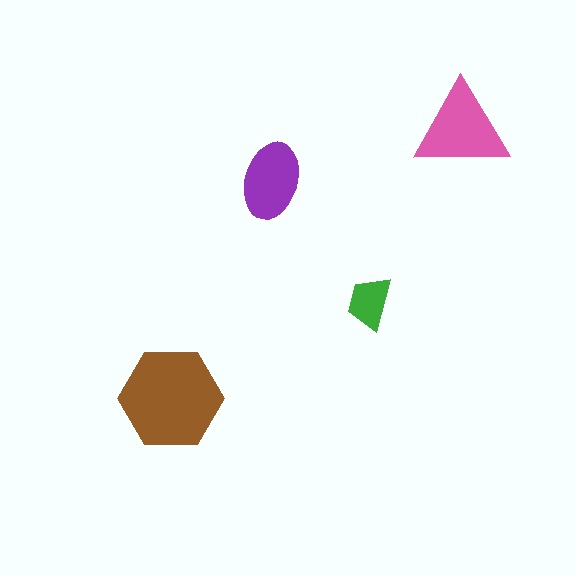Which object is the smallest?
The green trapezoid.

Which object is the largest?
The brown hexagon.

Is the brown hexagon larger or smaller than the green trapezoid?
Larger.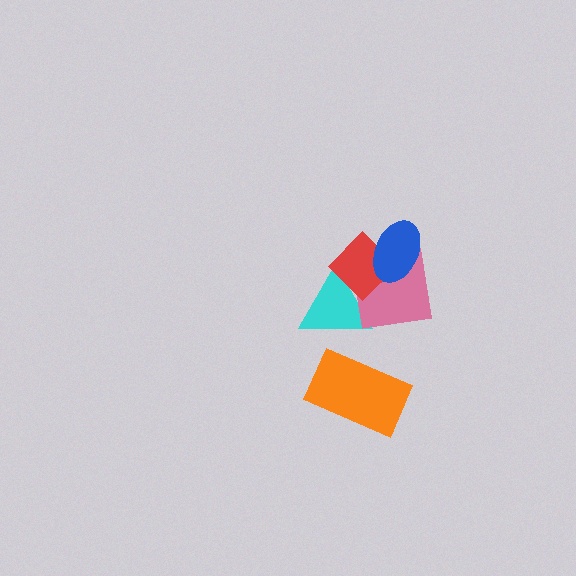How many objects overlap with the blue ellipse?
2 objects overlap with the blue ellipse.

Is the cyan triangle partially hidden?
Yes, it is partially covered by another shape.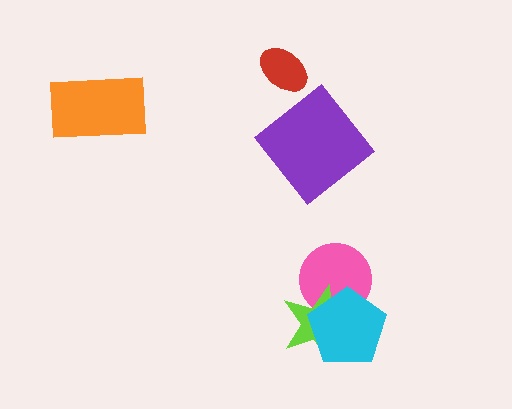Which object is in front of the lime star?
The cyan pentagon is in front of the lime star.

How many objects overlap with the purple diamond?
0 objects overlap with the purple diamond.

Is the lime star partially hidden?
Yes, it is partially covered by another shape.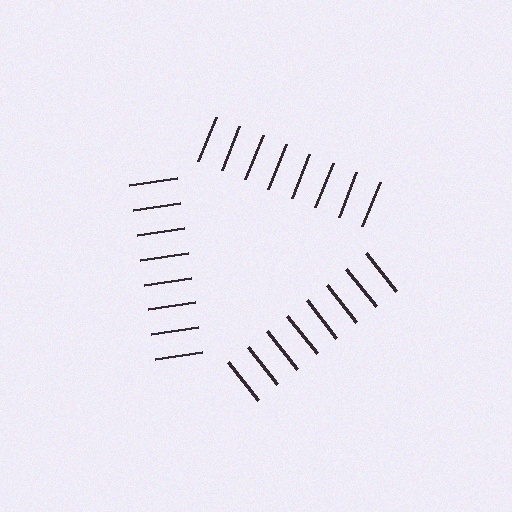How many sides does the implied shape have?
3 sides — the line-ends trace a triangle.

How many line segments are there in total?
24 — 8 along each of the 3 edges.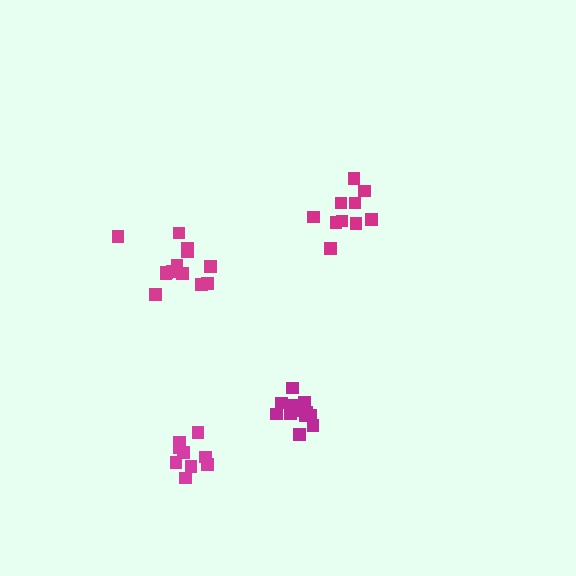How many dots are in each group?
Group 1: 13 dots, Group 2: 9 dots, Group 3: 13 dots, Group 4: 10 dots (45 total).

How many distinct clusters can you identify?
There are 4 distinct clusters.